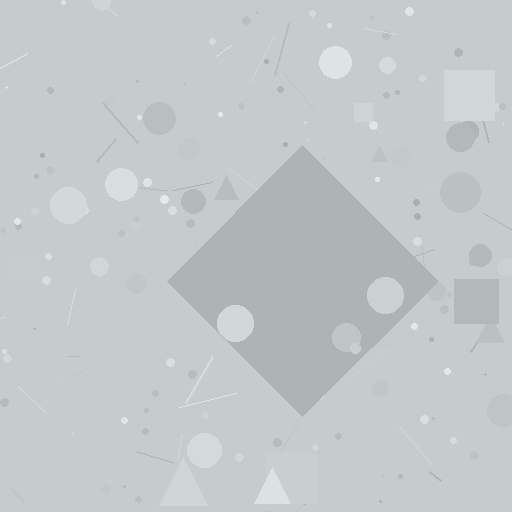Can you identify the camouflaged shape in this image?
The camouflaged shape is a diamond.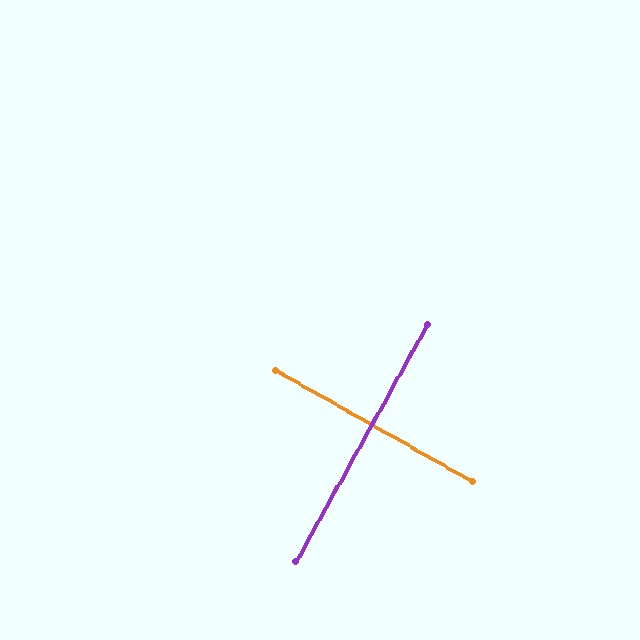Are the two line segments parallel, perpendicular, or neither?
Perpendicular — they meet at approximately 90°.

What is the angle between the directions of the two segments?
Approximately 90 degrees.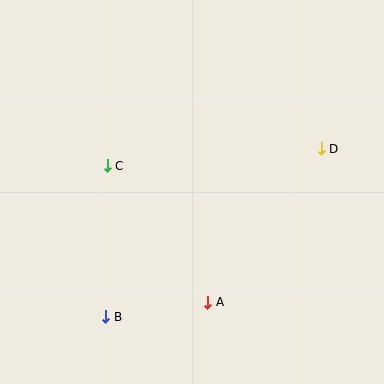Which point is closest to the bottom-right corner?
Point A is closest to the bottom-right corner.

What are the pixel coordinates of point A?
Point A is at (208, 302).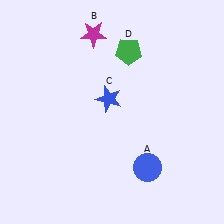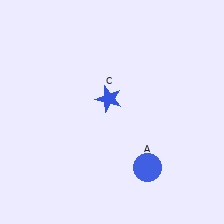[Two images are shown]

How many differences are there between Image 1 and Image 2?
There are 2 differences between the two images.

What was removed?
The magenta star (B), the green pentagon (D) were removed in Image 2.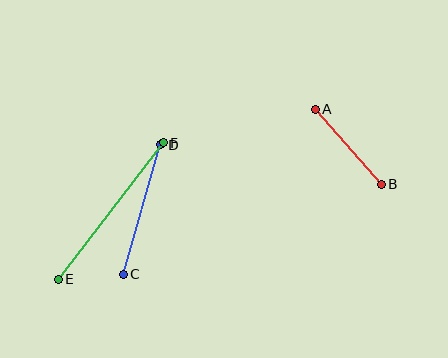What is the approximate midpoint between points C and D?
The midpoint is at approximately (142, 210) pixels.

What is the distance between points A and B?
The distance is approximately 100 pixels.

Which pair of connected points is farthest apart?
Points E and F are farthest apart.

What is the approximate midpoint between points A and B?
The midpoint is at approximately (348, 147) pixels.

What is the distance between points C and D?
The distance is approximately 135 pixels.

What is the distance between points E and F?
The distance is approximately 172 pixels.